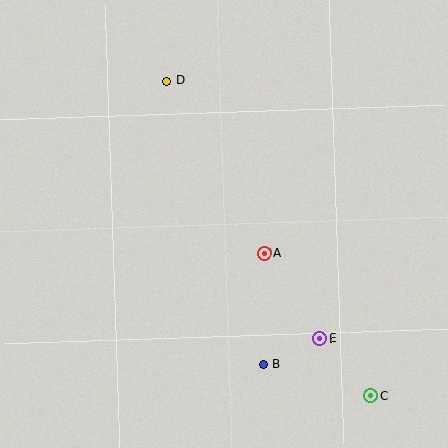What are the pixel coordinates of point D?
Point D is at (167, 81).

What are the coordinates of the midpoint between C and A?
The midpoint between C and A is at (317, 325).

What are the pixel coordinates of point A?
Point A is at (264, 253).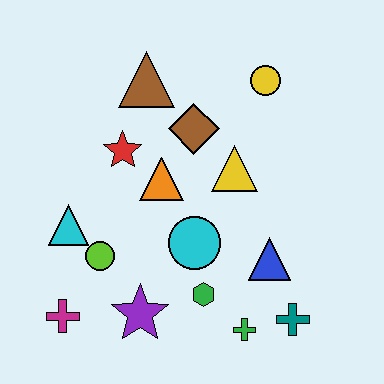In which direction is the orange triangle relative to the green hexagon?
The orange triangle is above the green hexagon.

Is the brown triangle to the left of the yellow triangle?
Yes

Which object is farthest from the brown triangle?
The teal cross is farthest from the brown triangle.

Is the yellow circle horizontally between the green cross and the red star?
No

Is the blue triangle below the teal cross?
No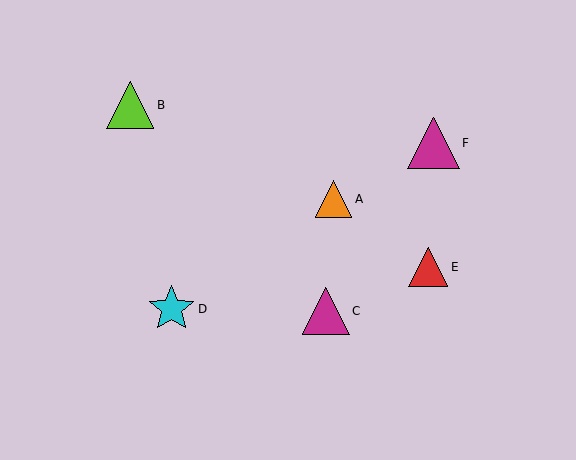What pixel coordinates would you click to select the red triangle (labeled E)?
Click at (428, 267) to select the red triangle E.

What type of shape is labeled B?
Shape B is a lime triangle.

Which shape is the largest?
The magenta triangle (labeled F) is the largest.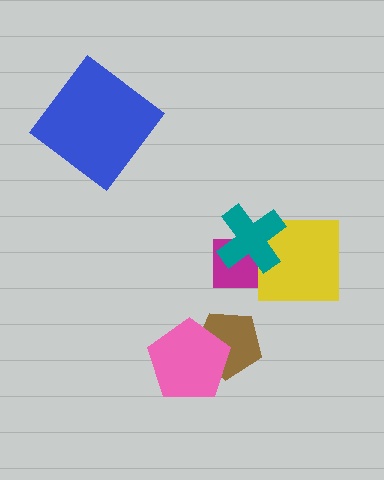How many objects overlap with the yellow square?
2 objects overlap with the yellow square.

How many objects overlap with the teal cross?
2 objects overlap with the teal cross.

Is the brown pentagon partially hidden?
Yes, it is partially covered by another shape.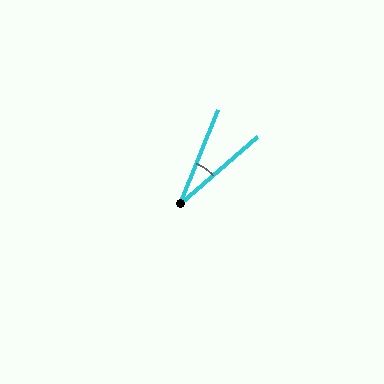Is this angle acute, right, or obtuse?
It is acute.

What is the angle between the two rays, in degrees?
Approximately 27 degrees.